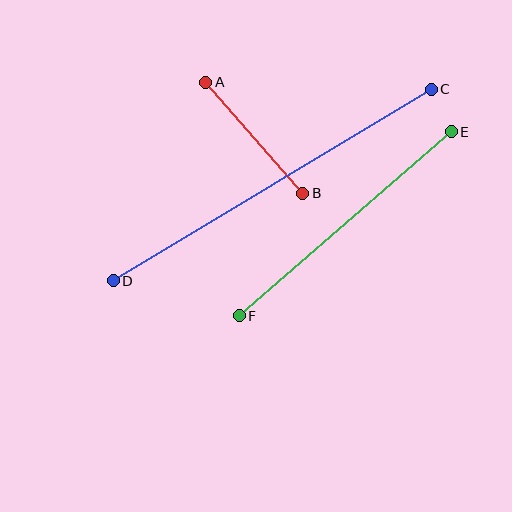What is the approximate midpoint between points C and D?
The midpoint is at approximately (272, 185) pixels.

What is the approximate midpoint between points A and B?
The midpoint is at approximately (254, 138) pixels.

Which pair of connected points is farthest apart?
Points C and D are farthest apart.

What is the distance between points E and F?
The distance is approximately 281 pixels.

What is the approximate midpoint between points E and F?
The midpoint is at approximately (345, 224) pixels.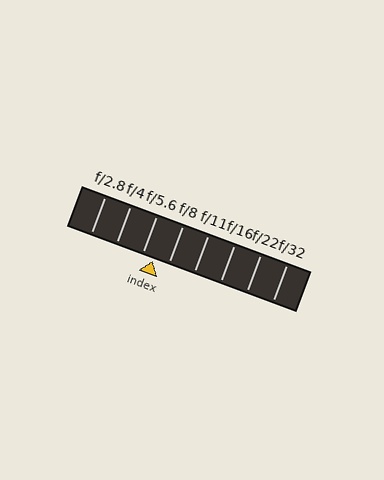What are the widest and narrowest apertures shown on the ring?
The widest aperture shown is f/2.8 and the narrowest is f/32.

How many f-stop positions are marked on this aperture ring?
There are 8 f-stop positions marked.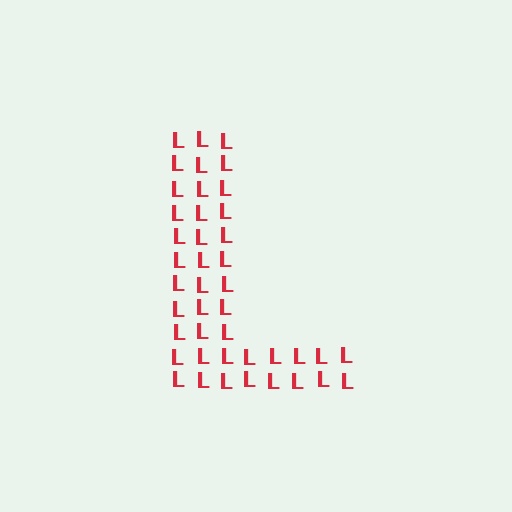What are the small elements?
The small elements are letter L's.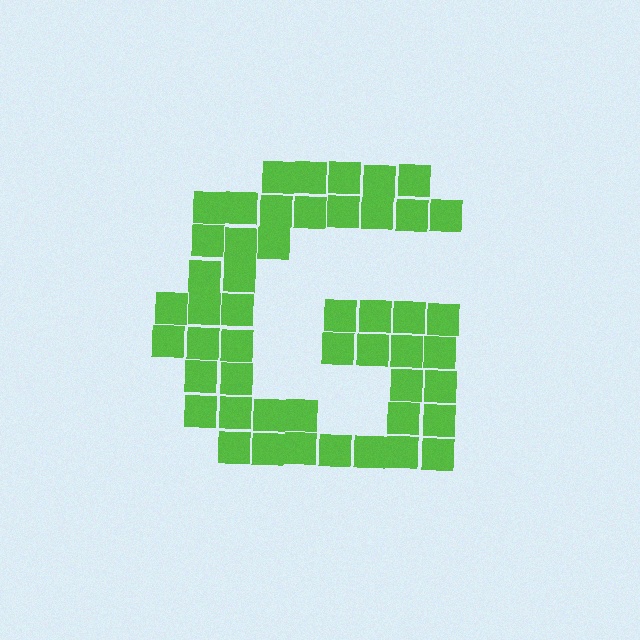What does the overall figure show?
The overall figure shows the letter G.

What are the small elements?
The small elements are squares.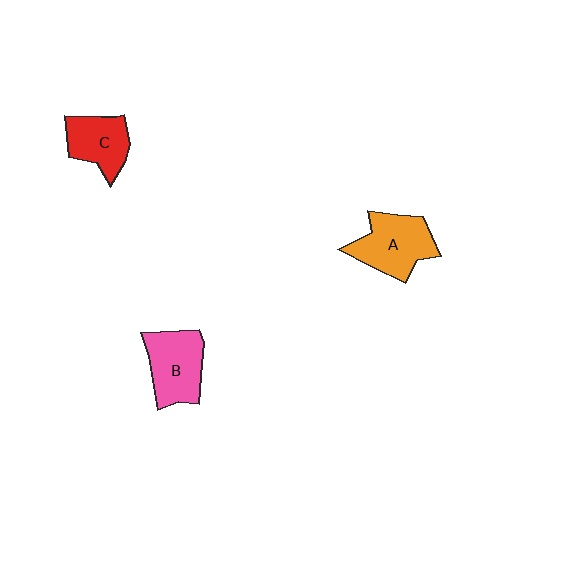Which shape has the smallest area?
Shape C (red).